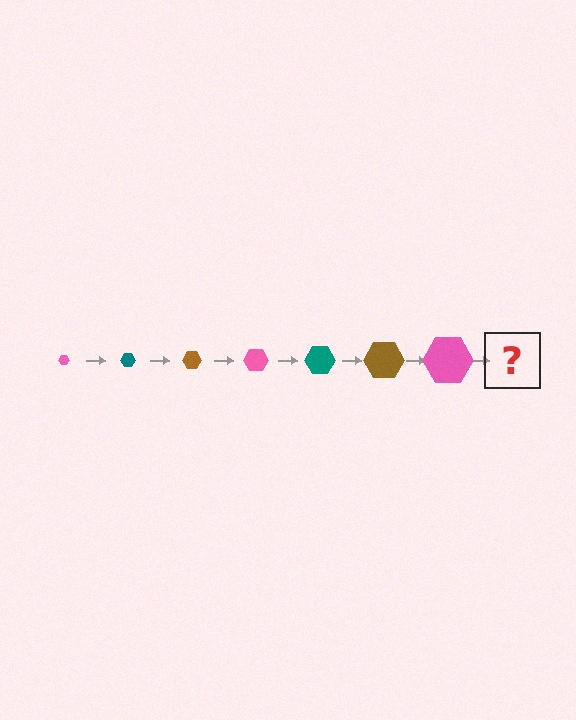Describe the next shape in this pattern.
It should be a teal hexagon, larger than the previous one.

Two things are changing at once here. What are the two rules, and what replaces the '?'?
The two rules are that the hexagon grows larger each step and the color cycles through pink, teal, and brown. The '?' should be a teal hexagon, larger than the previous one.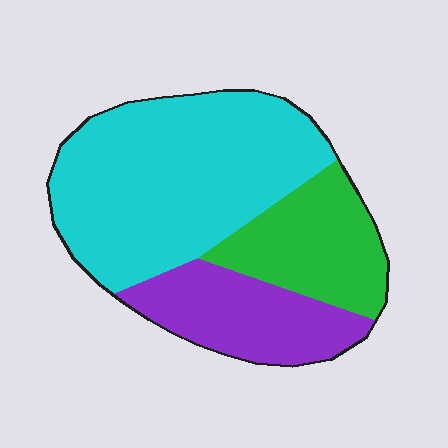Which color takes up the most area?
Cyan, at roughly 55%.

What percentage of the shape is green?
Green takes up about one quarter (1/4) of the shape.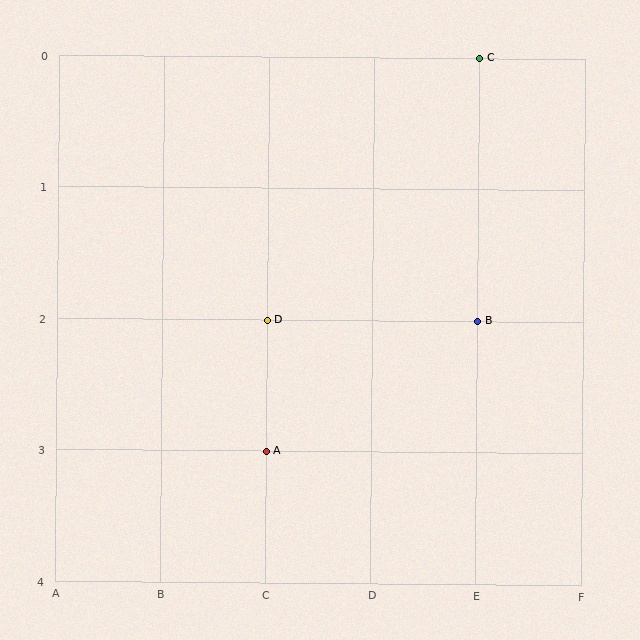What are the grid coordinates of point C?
Point C is at grid coordinates (E, 0).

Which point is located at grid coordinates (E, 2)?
Point B is at (E, 2).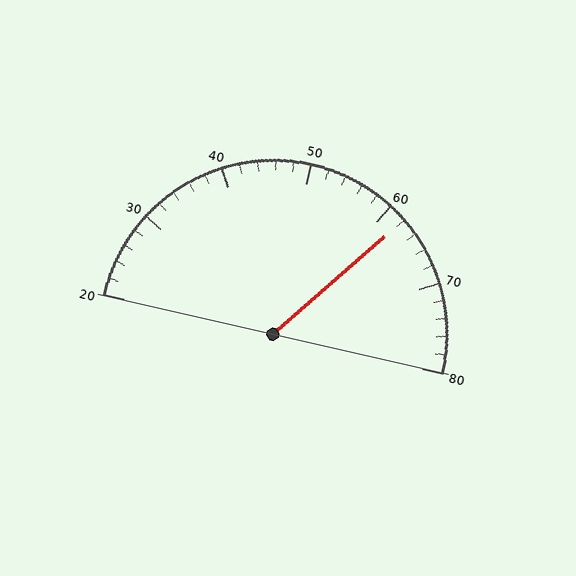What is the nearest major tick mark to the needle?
The nearest major tick mark is 60.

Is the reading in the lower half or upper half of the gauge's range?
The reading is in the upper half of the range (20 to 80).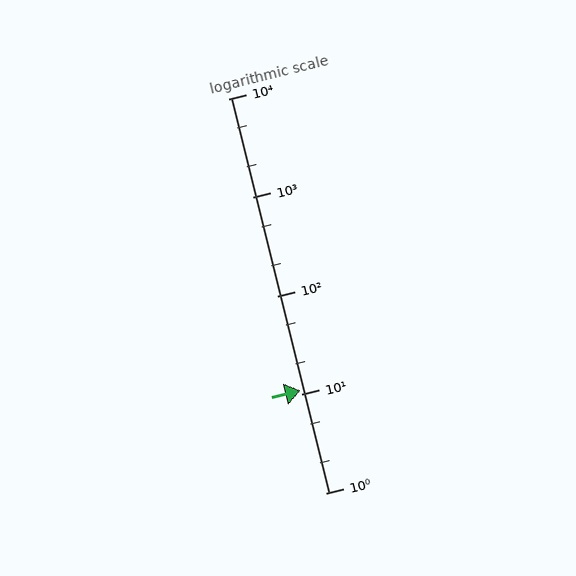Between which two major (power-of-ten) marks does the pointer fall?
The pointer is between 10 and 100.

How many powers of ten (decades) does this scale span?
The scale spans 4 decades, from 1 to 10000.